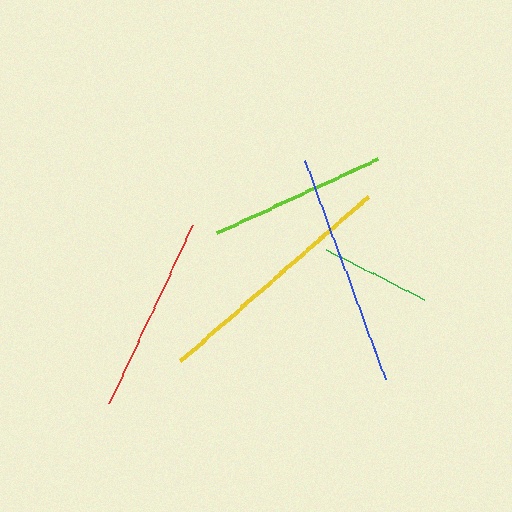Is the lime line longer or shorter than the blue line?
The blue line is longer than the lime line.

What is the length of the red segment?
The red segment is approximately 197 pixels long.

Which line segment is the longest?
The yellow line is the longest at approximately 250 pixels.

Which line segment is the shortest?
The green line is the shortest at approximately 110 pixels.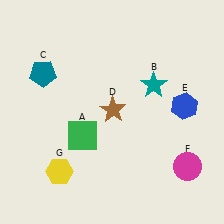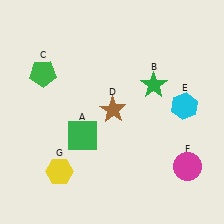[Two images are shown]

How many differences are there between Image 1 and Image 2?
There are 3 differences between the two images.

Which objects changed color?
B changed from teal to green. C changed from teal to green. E changed from blue to cyan.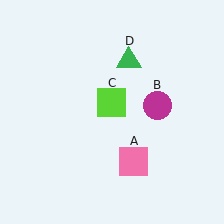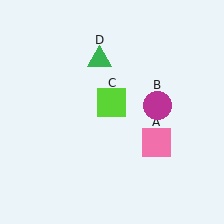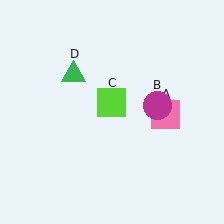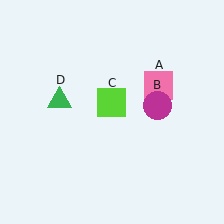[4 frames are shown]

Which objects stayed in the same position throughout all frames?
Magenta circle (object B) and lime square (object C) remained stationary.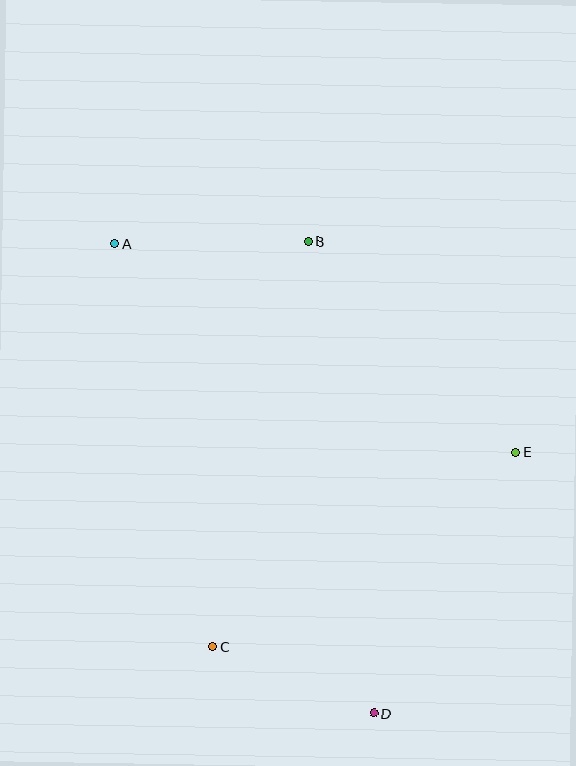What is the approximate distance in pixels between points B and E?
The distance between B and E is approximately 295 pixels.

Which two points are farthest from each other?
Points A and D are farthest from each other.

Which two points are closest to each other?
Points C and D are closest to each other.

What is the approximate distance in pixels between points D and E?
The distance between D and E is approximately 297 pixels.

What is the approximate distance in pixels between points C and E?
The distance between C and E is approximately 360 pixels.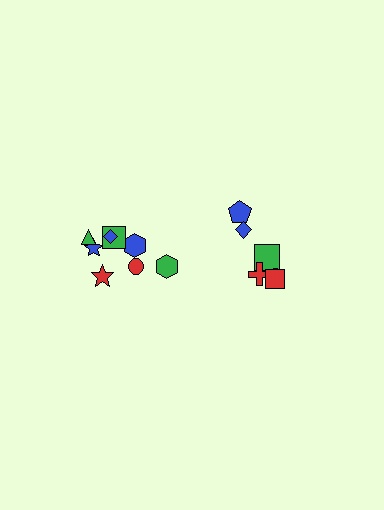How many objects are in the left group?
There are 8 objects.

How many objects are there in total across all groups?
There are 14 objects.